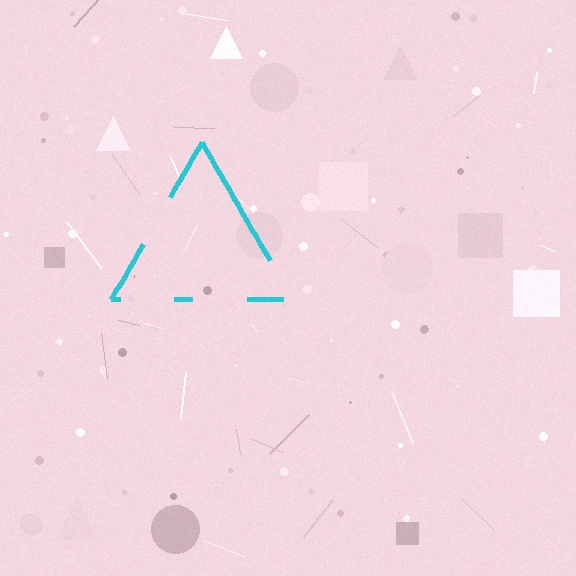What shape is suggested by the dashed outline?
The dashed outline suggests a triangle.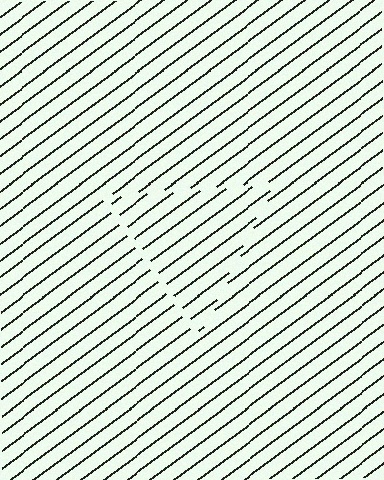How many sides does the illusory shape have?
3 sides — the line-ends trace a triangle.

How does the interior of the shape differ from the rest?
The interior of the shape contains the same grating, shifted by half a period — the contour is defined by the phase discontinuity where line-ends from the inner and outer gratings abut.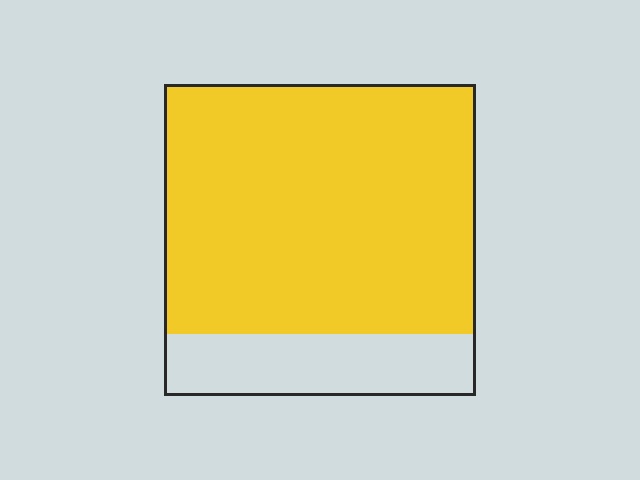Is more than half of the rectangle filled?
Yes.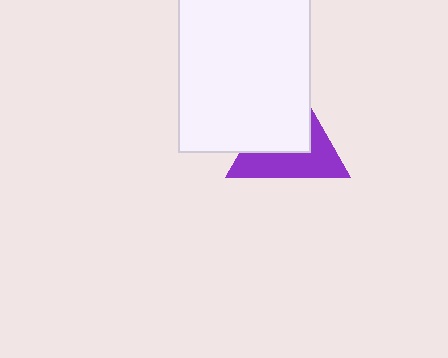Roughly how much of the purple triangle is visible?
About half of it is visible (roughly 47%).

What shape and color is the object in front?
The object in front is a white rectangle.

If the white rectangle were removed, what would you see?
You would see the complete purple triangle.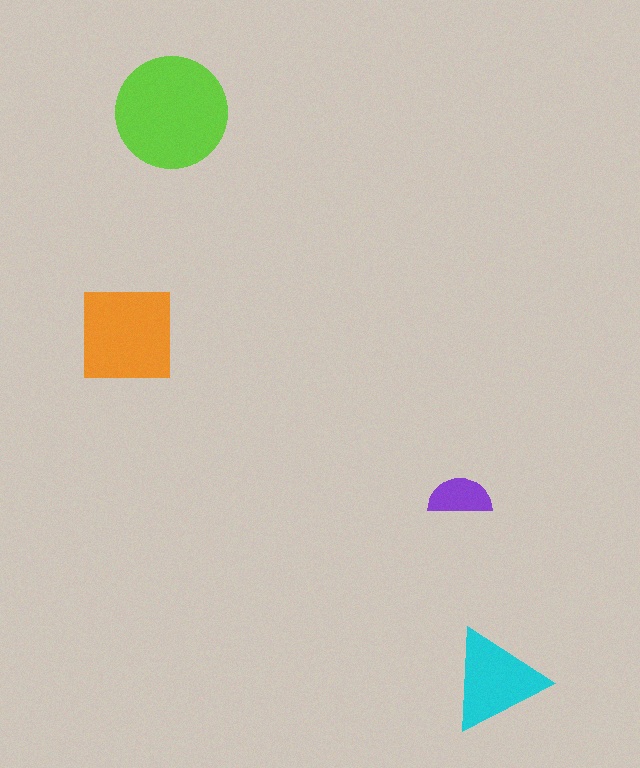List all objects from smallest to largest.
The purple semicircle, the cyan triangle, the orange square, the lime circle.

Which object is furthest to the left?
The orange square is leftmost.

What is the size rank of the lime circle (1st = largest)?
1st.